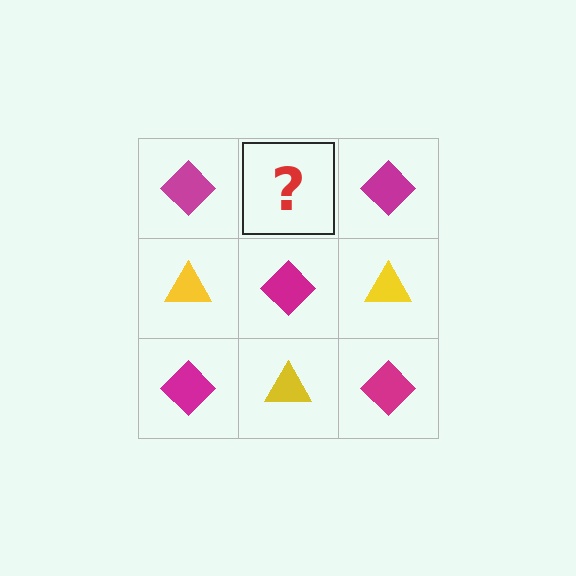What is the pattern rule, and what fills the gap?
The rule is that it alternates magenta diamond and yellow triangle in a checkerboard pattern. The gap should be filled with a yellow triangle.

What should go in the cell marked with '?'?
The missing cell should contain a yellow triangle.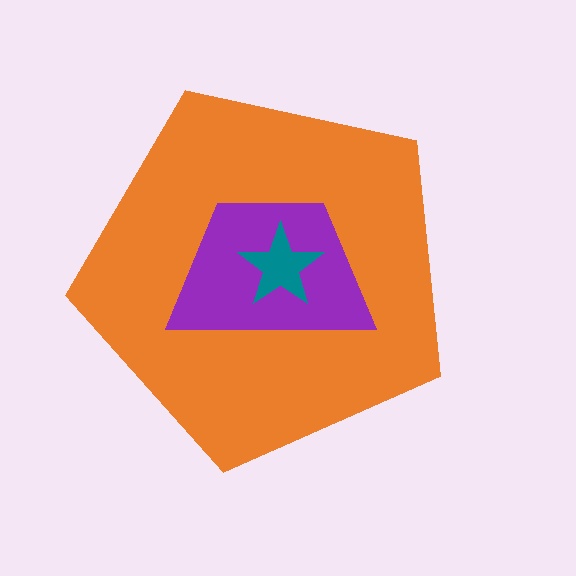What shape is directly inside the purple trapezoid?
The teal star.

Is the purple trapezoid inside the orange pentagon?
Yes.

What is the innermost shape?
The teal star.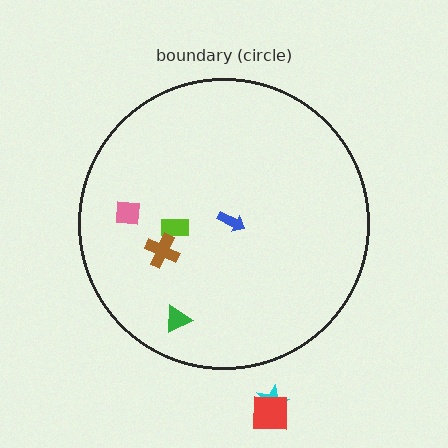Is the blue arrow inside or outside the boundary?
Inside.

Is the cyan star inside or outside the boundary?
Outside.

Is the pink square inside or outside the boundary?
Inside.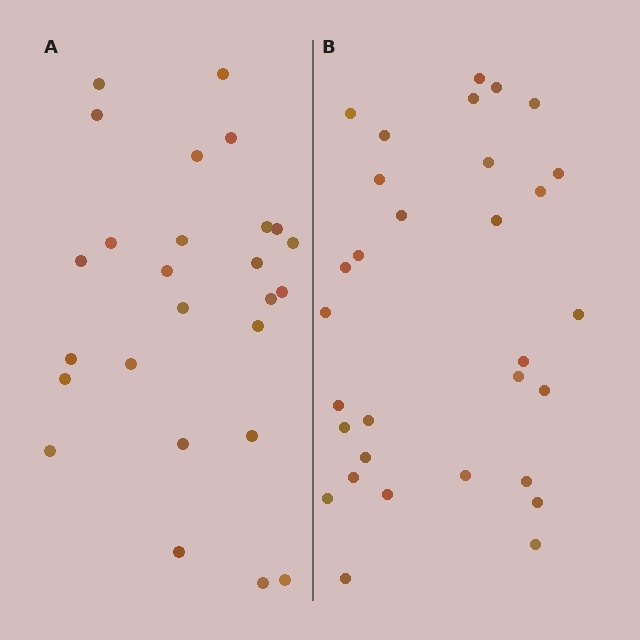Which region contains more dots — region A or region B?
Region B (the right region) has more dots.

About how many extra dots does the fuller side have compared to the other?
Region B has about 5 more dots than region A.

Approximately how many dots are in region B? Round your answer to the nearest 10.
About 30 dots. (The exact count is 31, which rounds to 30.)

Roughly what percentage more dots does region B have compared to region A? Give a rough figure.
About 20% more.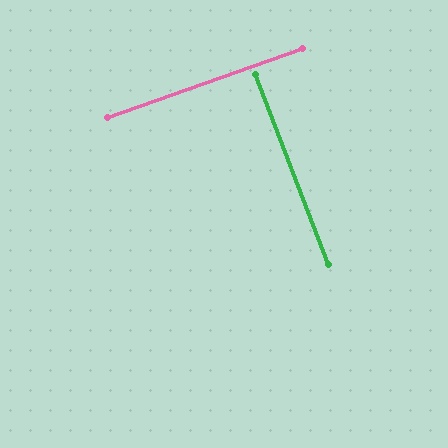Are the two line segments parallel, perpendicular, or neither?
Perpendicular — they meet at approximately 89°.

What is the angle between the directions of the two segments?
Approximately 89 degrees.